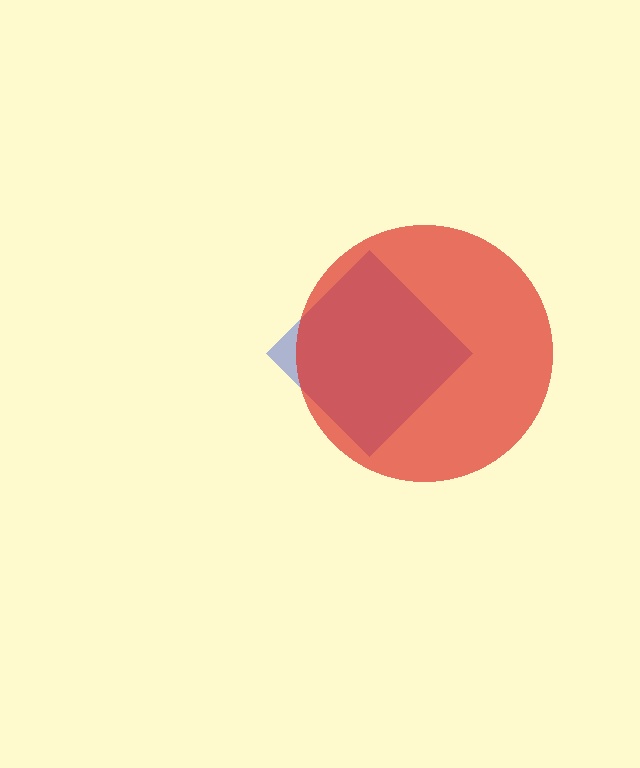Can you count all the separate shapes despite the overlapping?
Yes, there are 2 separate shapes.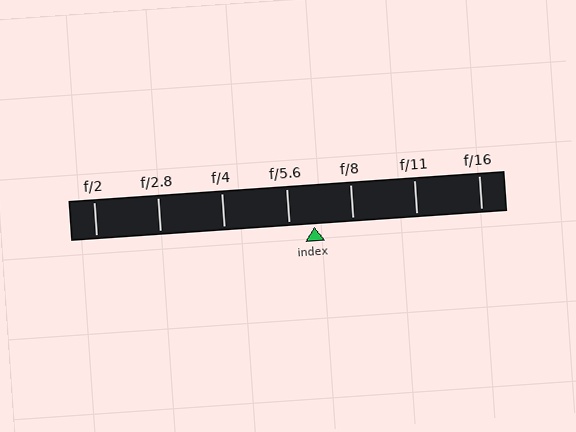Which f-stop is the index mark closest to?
The index mark is closest to f/5.6.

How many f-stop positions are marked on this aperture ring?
There are 7 f-stop positions marked.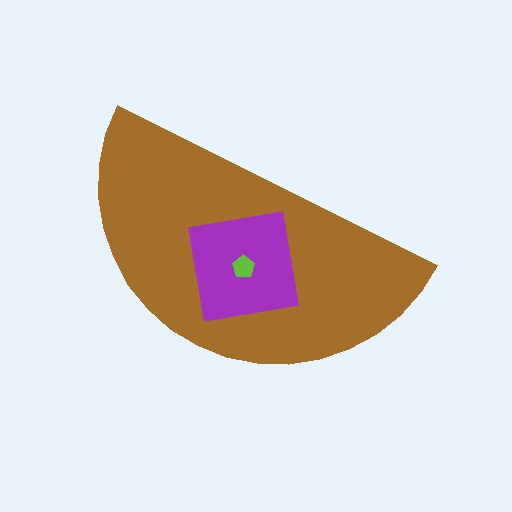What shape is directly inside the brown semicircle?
The purple square.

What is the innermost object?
The lime pentagon.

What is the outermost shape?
The brown semicircle.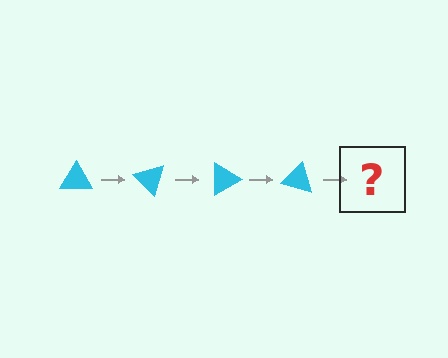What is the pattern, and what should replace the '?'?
The pattern is that the triangle rotates 45 degrees each step. The '?' should be a cyan triangle rotated 180 degrees.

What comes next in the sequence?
The next element should be a cyan triangle rotated 180 degrees.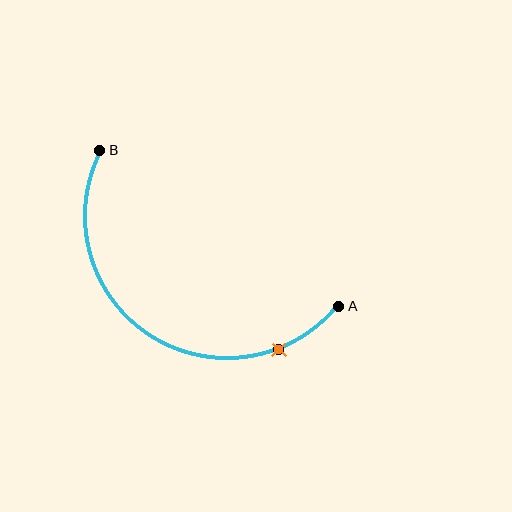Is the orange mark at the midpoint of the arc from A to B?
No. The orange mark lies on the arc but is closer to endpoint A. The arc midpoint would be at the point on the curve equidistant along the arc from both A and B.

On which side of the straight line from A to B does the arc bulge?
The arc bulges below the straight line connecting A and B.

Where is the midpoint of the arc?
The arc midpoint is the point on the curve farthest from the straight line joining A and B. It sits below that line.